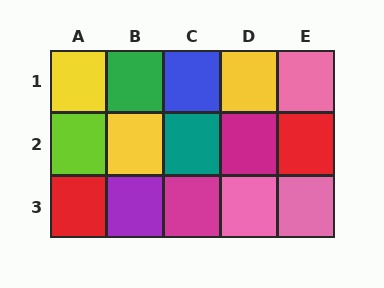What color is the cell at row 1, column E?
Pink.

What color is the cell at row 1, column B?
Green.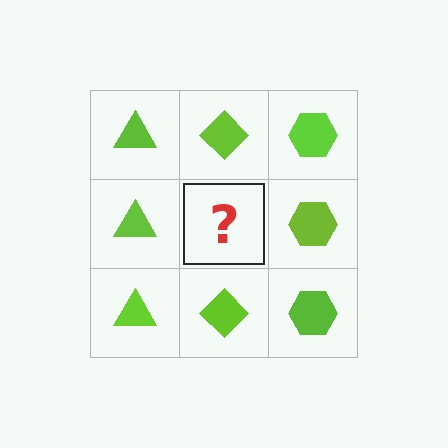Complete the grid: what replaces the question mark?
The question mark should be replaced with a lime diamond.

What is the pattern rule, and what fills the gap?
The rule is that each column has a consistent shape. The gap should be filled with a lime diamond.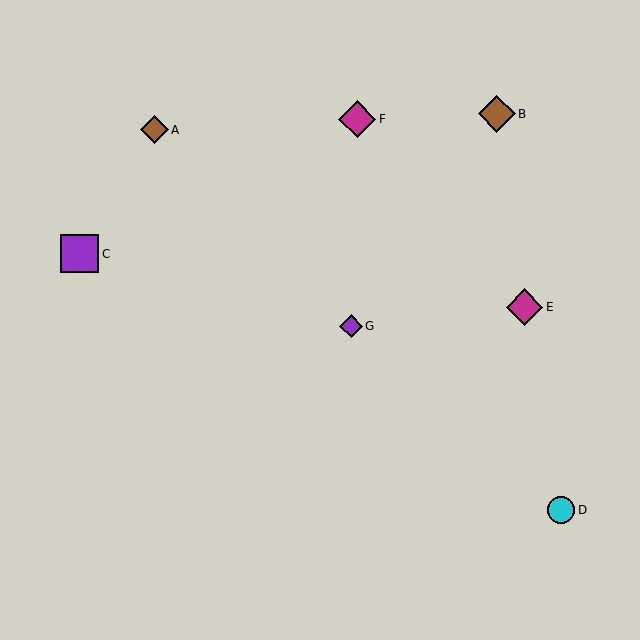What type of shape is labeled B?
Shape B is a brown diamond.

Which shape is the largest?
The purple square (labeled C) is the largest.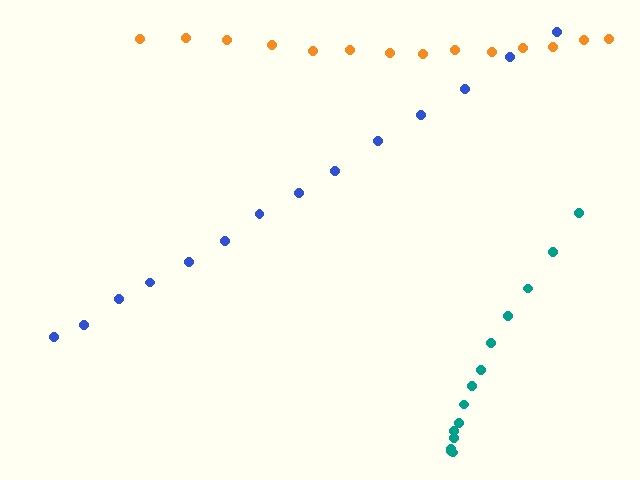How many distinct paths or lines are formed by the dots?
There are 3 distinct paths.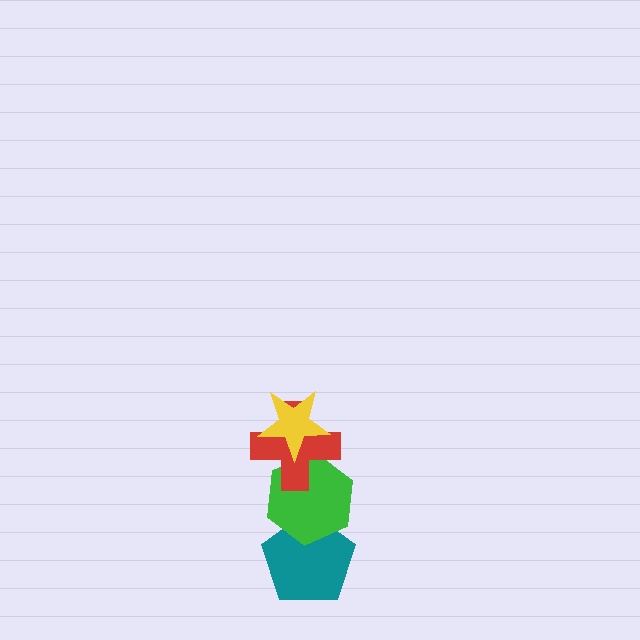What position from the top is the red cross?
The red cross is 2nd from the top.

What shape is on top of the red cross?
The yellow star is on top of the red cross.